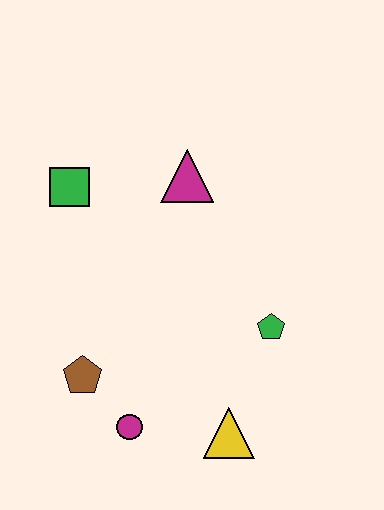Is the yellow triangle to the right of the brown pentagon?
Yes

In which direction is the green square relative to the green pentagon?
The green square is to the left of the green pentagon.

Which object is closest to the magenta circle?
The brown pentagon is closest to the magenta circle.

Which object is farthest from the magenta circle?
The magenta triangle is farthest from the magenta circle.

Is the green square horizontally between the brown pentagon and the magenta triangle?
No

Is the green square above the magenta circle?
Yes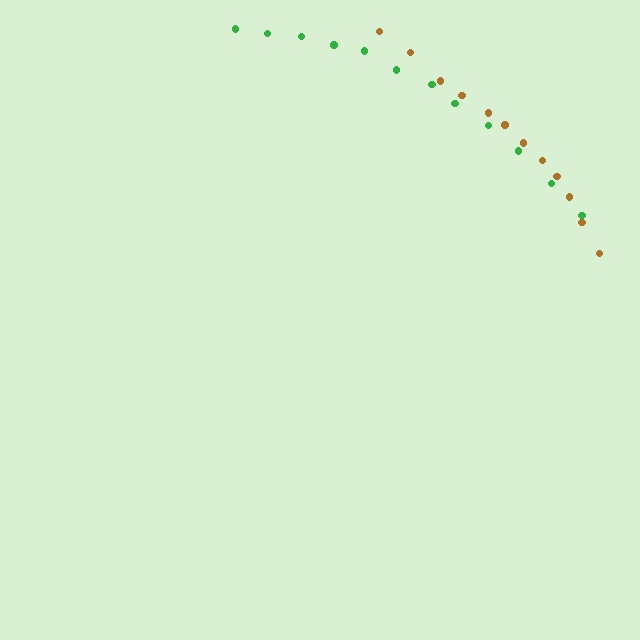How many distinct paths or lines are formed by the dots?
There are 2 distinct paths.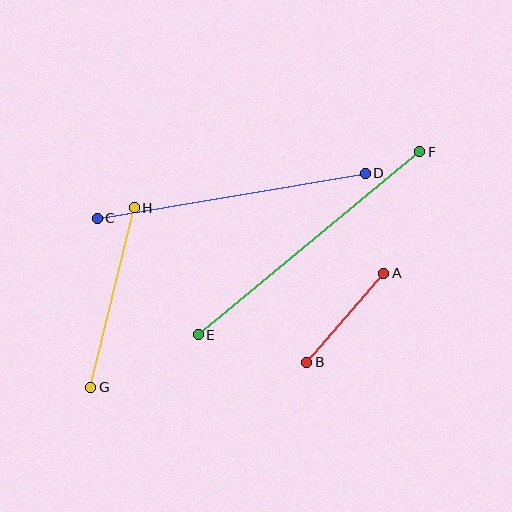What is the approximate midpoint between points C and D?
The midpoint is at approximately (231, 196) pixels.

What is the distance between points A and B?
The distance is approximately 118 pixels.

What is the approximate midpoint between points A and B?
The midpoint is at approximately (345, 318) pixels.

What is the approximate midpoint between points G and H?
The midpoint is at approximately (113, 298) pixels.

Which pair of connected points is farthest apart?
Points E and F are farthest apart.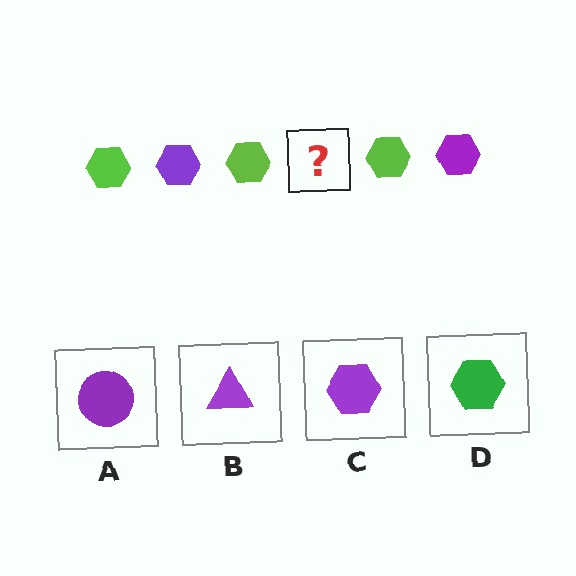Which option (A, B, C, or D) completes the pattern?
C.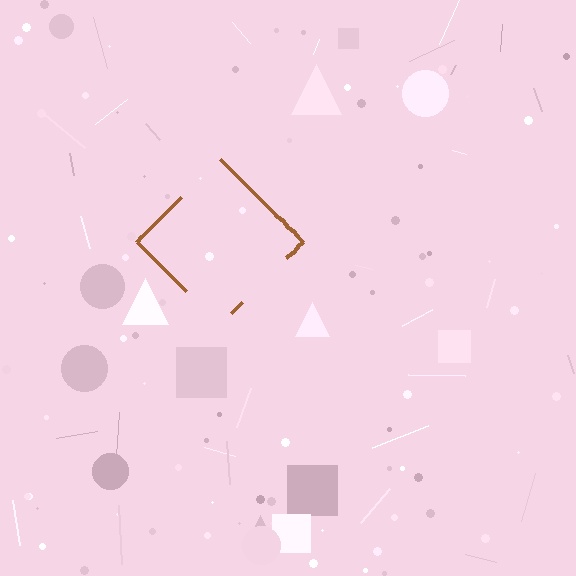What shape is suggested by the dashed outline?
The dashed outline suggests a diamond.